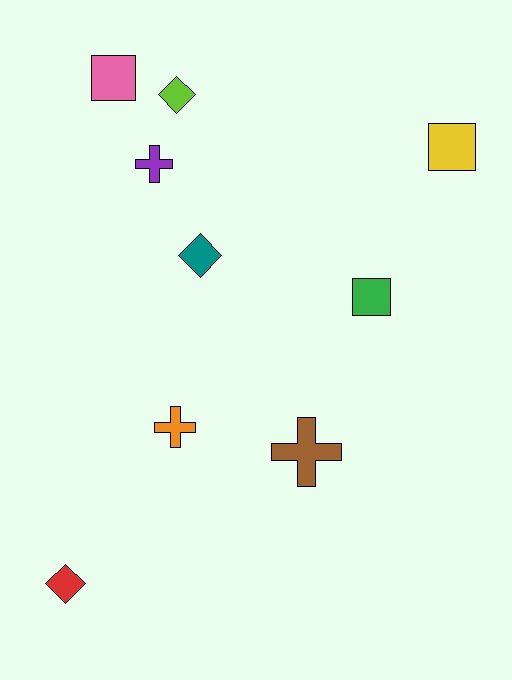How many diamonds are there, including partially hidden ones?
There are 3 diamonds.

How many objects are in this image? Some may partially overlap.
There are 9 objects.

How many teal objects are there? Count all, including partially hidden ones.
There is 1 teal object.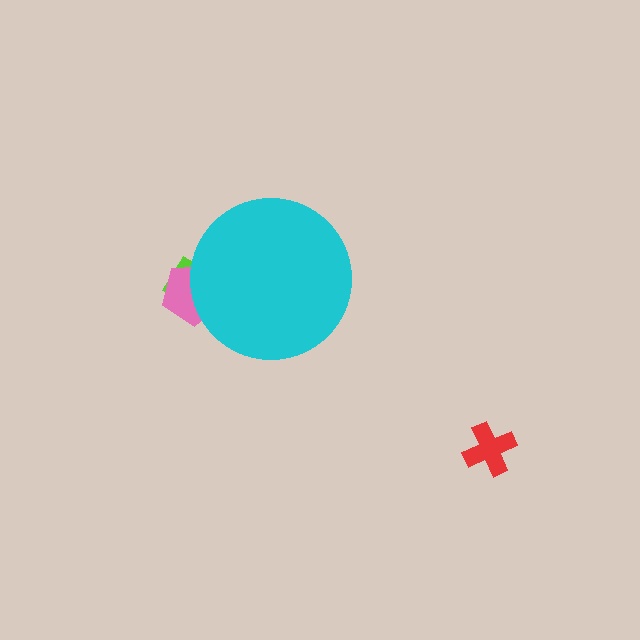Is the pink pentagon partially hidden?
Yes, the pink pentagon is partially hidden behind the cyan circle.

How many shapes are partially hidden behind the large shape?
2 shapes are partially hidden.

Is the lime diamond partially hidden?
Yes, the lime diamond is partially hidden behind the cyan circle.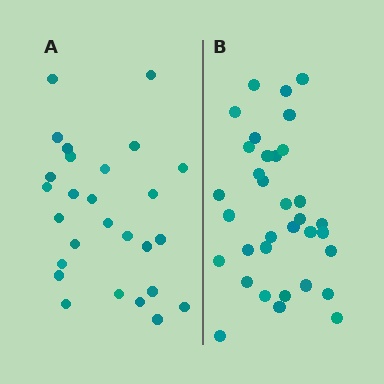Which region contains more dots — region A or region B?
Region B (the right region) has more dots.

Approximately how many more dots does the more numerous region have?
Region B has roughly 8 or so more dots than region A.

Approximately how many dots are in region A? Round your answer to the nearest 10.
About 30 dots. (The exact count is 27, which rounds to 30.)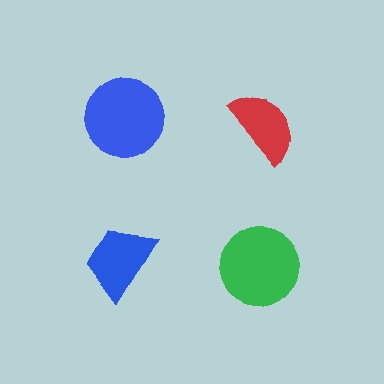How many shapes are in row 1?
2 shapes.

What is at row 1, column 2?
A red semicircle.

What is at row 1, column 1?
A blue circle.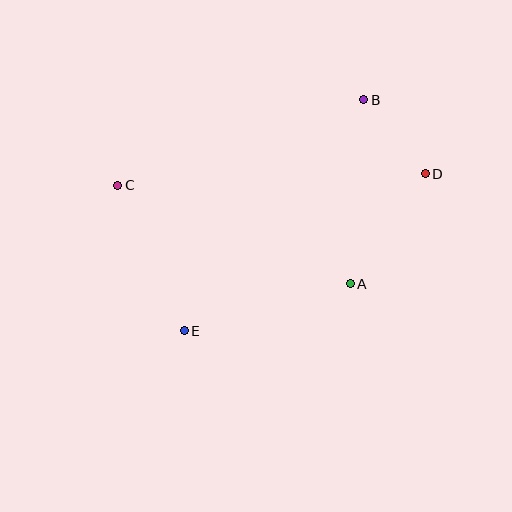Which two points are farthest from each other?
Points C and D are farthest from each other.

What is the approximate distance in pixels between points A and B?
The distance between A and B is approximately 184 pixels.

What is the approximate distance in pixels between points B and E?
The distance between B and E is approximately 293 pixels.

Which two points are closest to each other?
Points B and D are closest to each other.